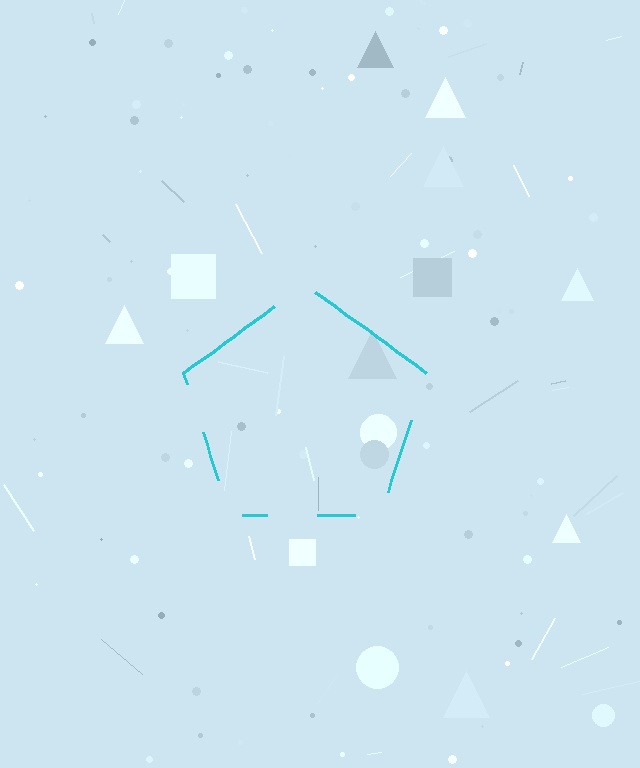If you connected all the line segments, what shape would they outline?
They would outline a pentagon.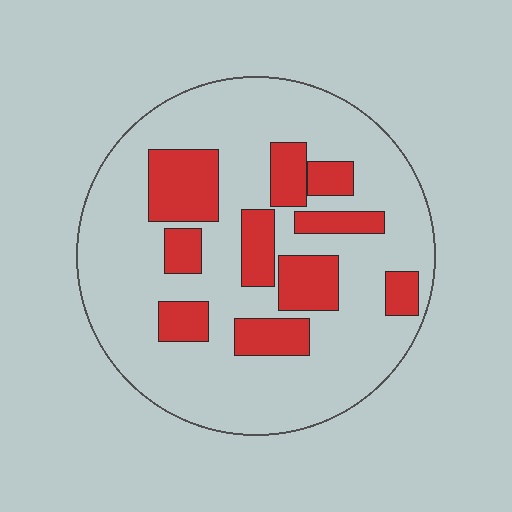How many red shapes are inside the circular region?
10.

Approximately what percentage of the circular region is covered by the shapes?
Approximately 25%.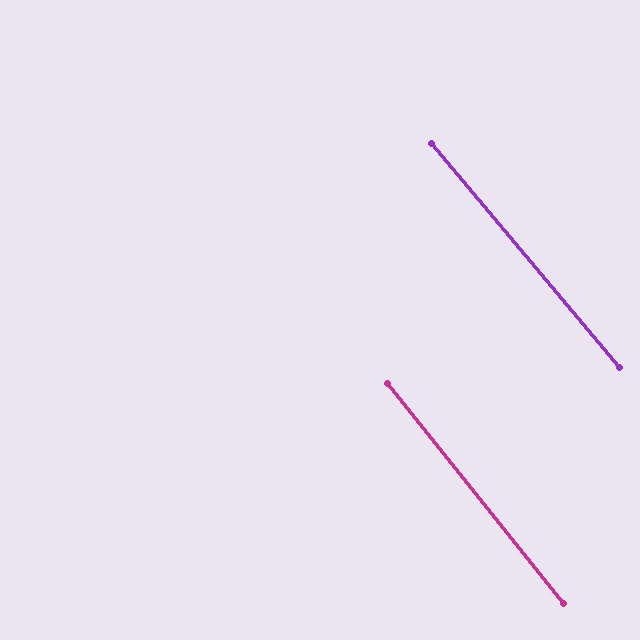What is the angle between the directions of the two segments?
Approximately 1 degree.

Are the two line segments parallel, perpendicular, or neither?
Parallel — their directions differ by only 1.4°.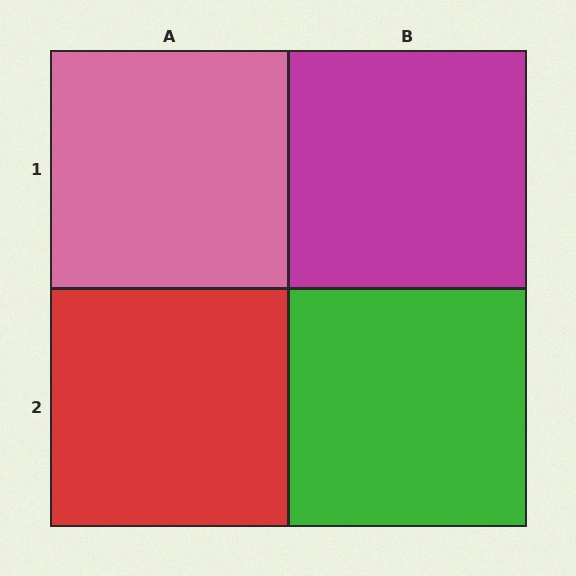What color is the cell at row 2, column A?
Red.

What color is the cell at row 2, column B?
Green.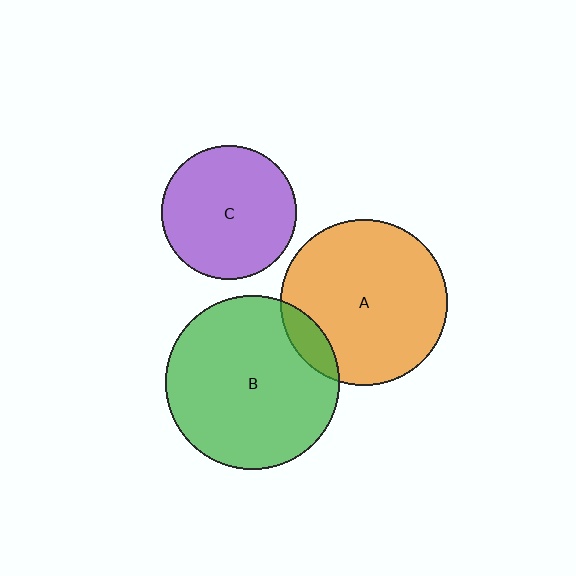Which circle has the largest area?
Circle B (green).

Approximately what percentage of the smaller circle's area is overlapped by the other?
Approximately 10%.